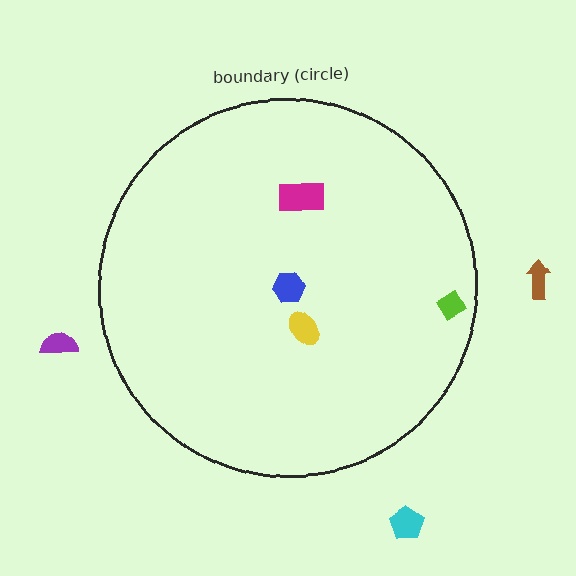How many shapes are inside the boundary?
4 inside, 3 outside.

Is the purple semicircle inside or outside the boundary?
Outside.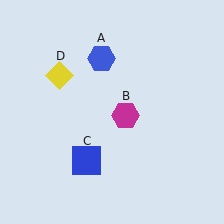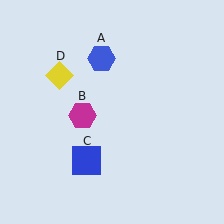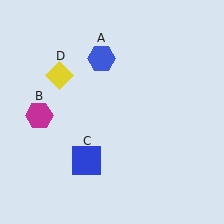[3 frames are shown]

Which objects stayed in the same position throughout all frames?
Blue hexagon (object A) and blue square (object C) and yellow diamond (object D) remained stationary.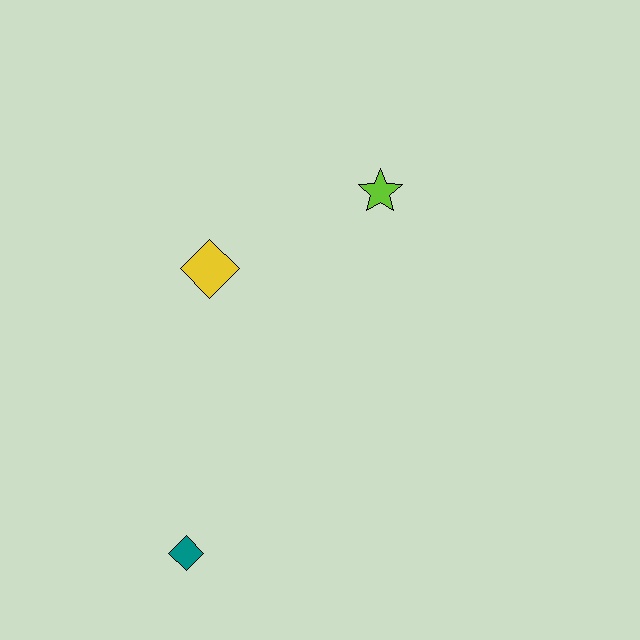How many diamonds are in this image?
There are 2 diamonds.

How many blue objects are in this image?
There are no blue objects.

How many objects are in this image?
There are 3 objects.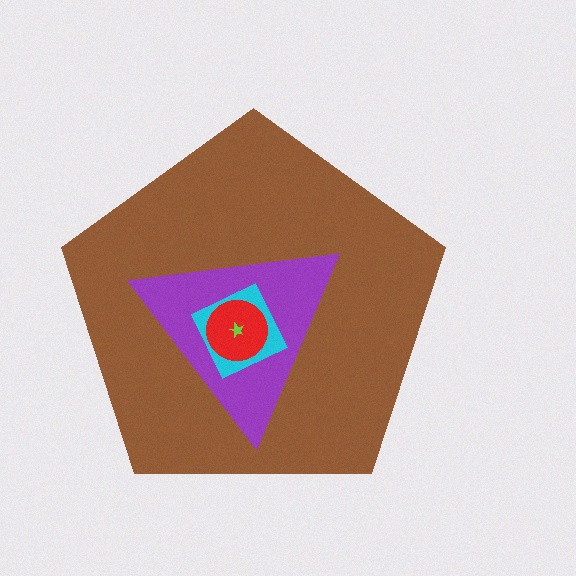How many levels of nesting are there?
5.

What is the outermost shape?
The brown pentagon.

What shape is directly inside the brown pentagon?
The purple triangle.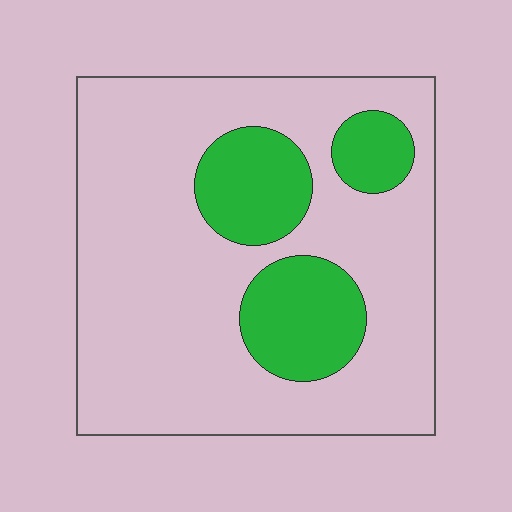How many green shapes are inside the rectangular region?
3.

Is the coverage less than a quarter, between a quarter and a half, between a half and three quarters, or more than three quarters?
Less than a quarter.